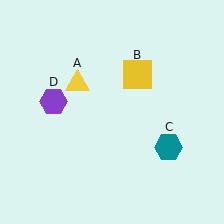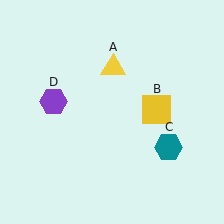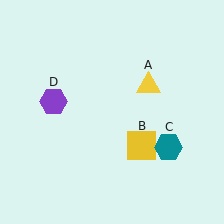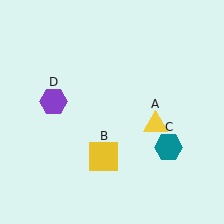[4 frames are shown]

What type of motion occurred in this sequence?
The yellow triangle (object A), yellow square (object B) rotated clockwise around the center of the scene.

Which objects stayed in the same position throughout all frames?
Teal hexagon (object C) and purple hexagon (object D) remained stationary.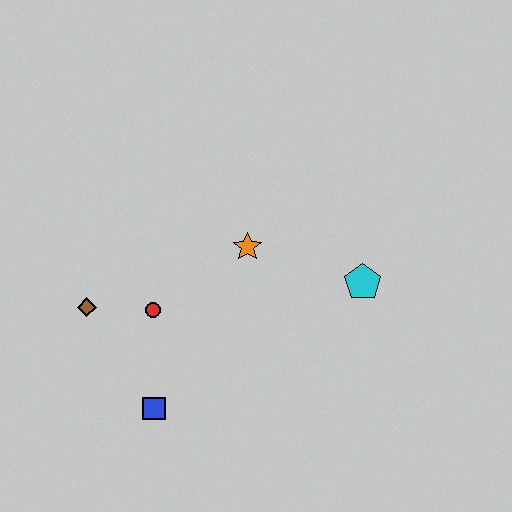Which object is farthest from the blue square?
The cyan pentagon is farthest from the blue square.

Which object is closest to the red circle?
The brown diamond is closest to the red circle.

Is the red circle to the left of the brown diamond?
No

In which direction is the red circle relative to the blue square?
The red circle is above the blue square.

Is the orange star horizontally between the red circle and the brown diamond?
No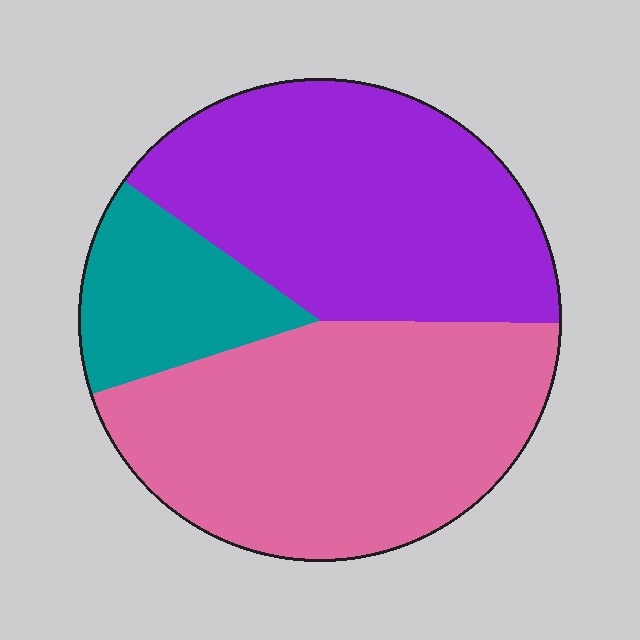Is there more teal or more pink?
Pink.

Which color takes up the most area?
Pink, at roughly 45%.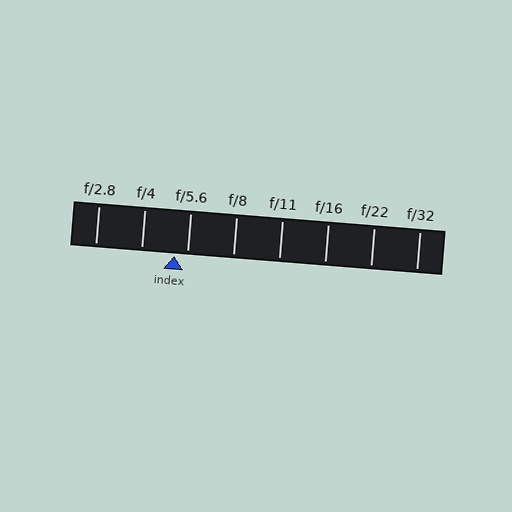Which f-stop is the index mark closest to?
The index mark is closest to f/5.6.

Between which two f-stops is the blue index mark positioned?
The index mark is between f/4 and f/5.6.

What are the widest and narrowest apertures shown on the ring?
The widest aperture shown is f/2.8 and the narrowest is f/32.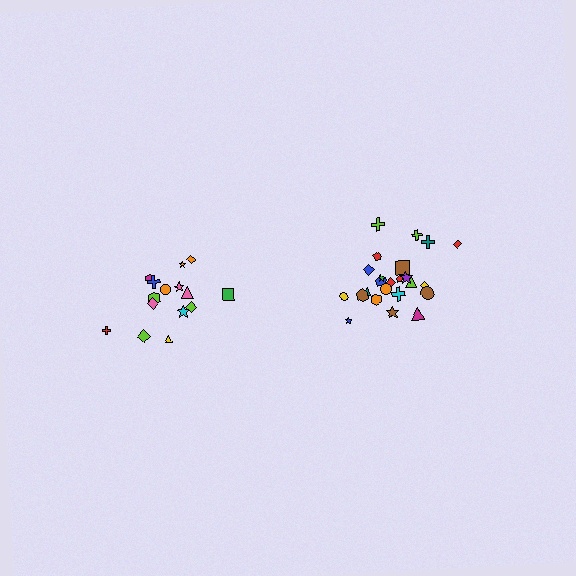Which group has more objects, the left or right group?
The right group.